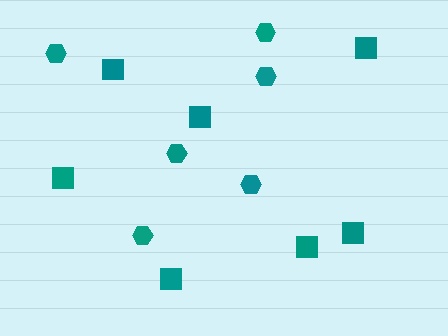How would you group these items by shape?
There are 2 groups: one group of squares (7) and one group of hexagons (6).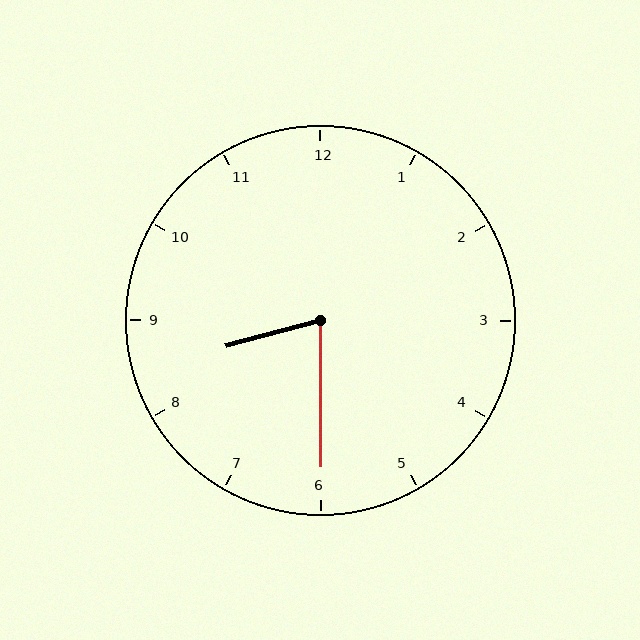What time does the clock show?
8:30.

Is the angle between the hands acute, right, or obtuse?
It is acute.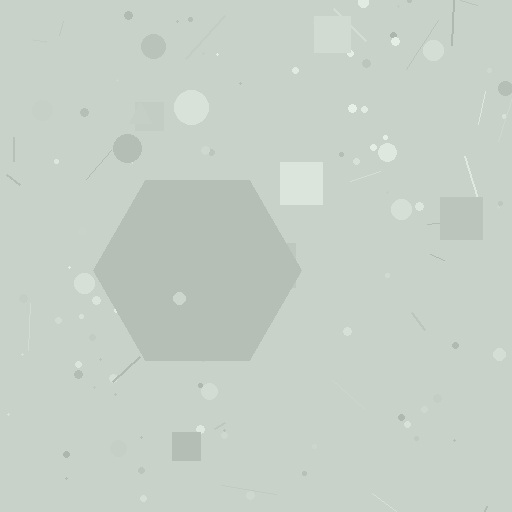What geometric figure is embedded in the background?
A hexagon is embedded in the background.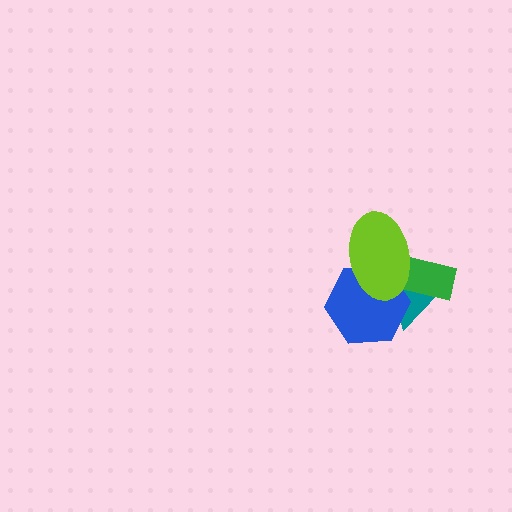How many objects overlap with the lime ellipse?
3 objects overlap with the lime ellipse.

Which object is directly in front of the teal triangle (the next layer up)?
The green rectangle is directly in front of the teal triangle.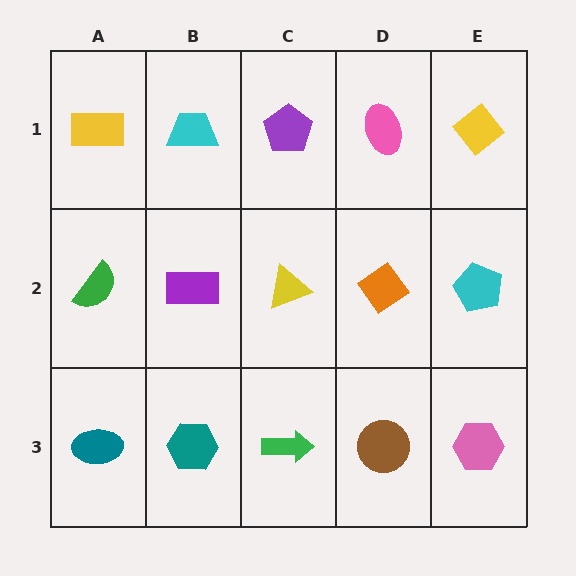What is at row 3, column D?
A brown circle.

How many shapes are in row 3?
5 shapes.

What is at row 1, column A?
A yellow rectangle.